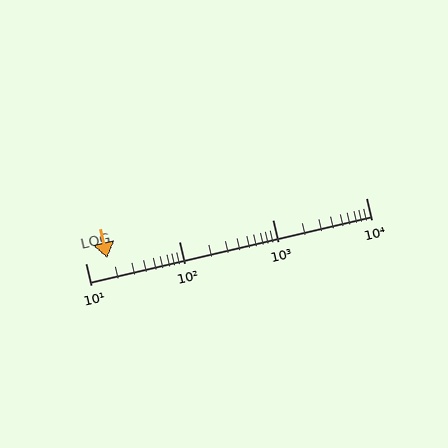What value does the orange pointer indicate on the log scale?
The pointer indicates approximately 17.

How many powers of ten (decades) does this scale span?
The scale spans 3 decades, from 10 to 10000.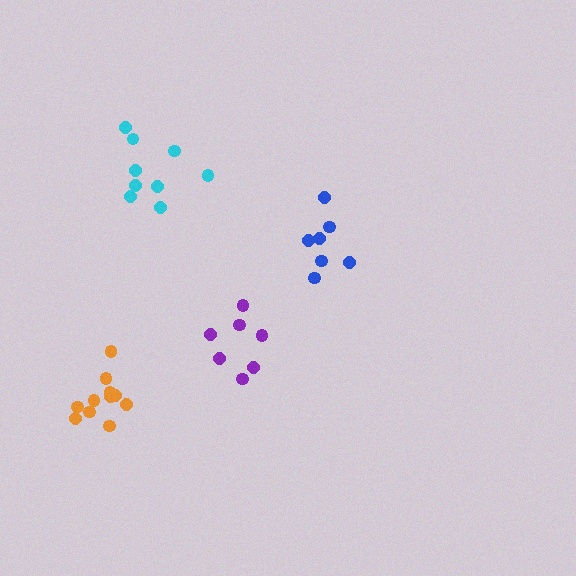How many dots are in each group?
Group 1: 7 dots, Group 2: 7 dots, Group 3: 9 dots, Group 4: 11 dots (34 total).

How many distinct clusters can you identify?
There are 4 distinct clusters.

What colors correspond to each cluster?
The clusters are colored: purple, blue, cyan, orange.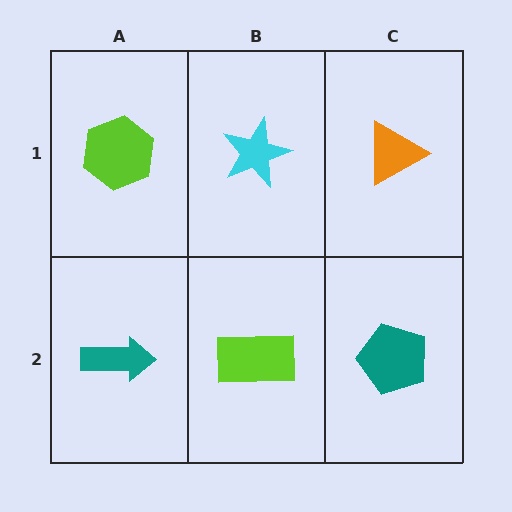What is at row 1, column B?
A cyan star.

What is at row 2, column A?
A teal arrow.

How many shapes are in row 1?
3 shapes.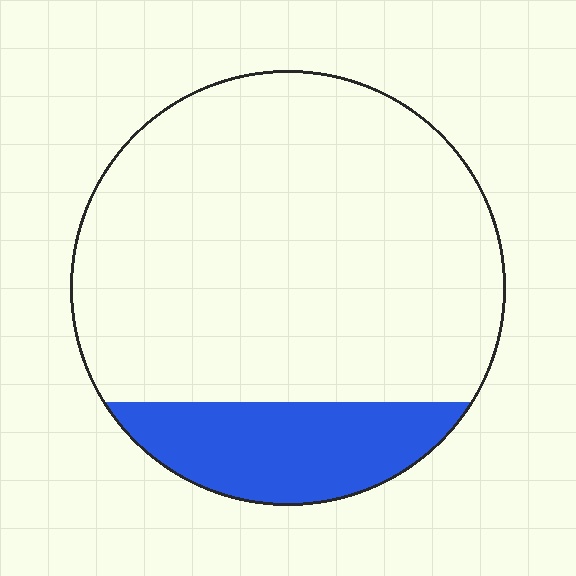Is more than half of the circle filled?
No.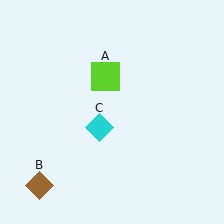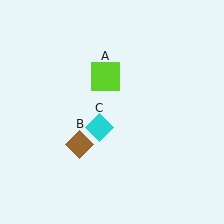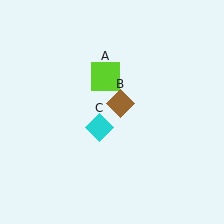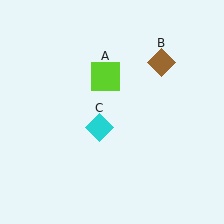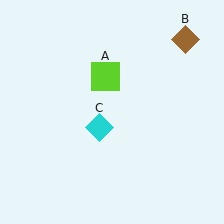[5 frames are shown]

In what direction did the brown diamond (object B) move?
The brown diamond (object B) moved up and to the right.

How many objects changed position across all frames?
1 object changed position: brown diamond (object B).